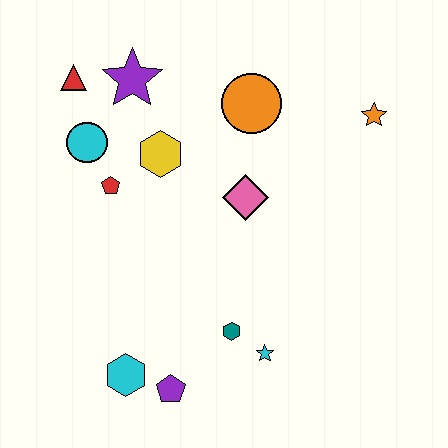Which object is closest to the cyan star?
The teal hexagon is closest to the cyan star.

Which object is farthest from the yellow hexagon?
The purple pentagon is farthest from the yellow hexagon.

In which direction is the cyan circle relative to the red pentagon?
The cyan circle is above the red pentagon.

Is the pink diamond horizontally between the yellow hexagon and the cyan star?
Yes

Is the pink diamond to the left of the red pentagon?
No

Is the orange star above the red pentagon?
Yes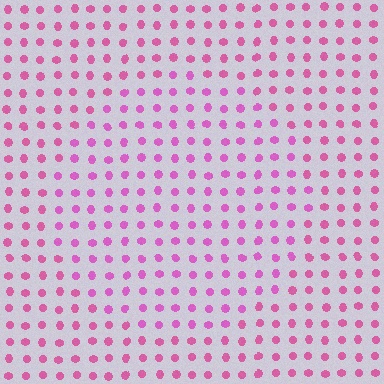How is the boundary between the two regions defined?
The boundary is defined purely by a slight shift in hue (about 17 degrees). Spacing, size, and orientation are identical on both sides.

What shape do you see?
I see a circle.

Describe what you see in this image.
The image is filled with small pink elements in a uniform arrangement. A circle-shaped region is visible where the elements are tinted to a slightly different hue, forming a subtle color boundary.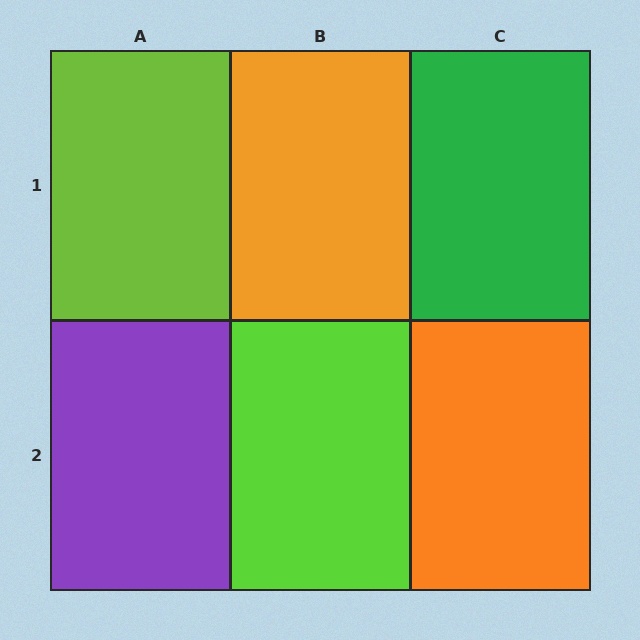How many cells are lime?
2 cells are lime.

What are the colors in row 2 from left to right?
Purple, lime, orange.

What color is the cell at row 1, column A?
Lime.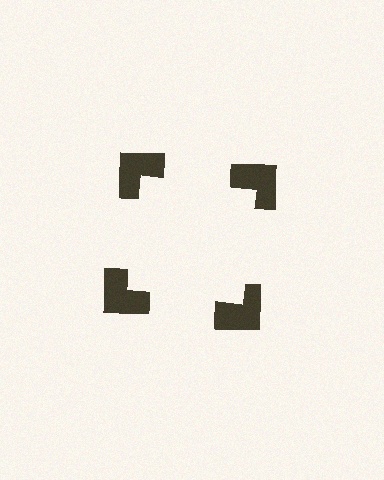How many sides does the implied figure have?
4 sides.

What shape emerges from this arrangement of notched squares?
An illusory square — its edges are inferred from the aligned wedge cuts in the notched squares, not physically drawn.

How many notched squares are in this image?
There are 4 — one at each vertex of the illusory square.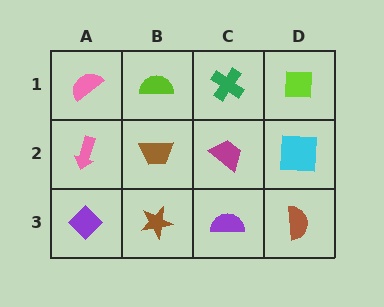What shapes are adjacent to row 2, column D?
A lime square (row 1, column D), a brown semicircle (row 3, column D), a magenta trapezoid (row 2, column C).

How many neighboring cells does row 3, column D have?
2.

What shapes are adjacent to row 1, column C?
A magenta trapezoid (row 2, column C), a lime semicircle (row 1, column B), a lime square (row 1, column D).